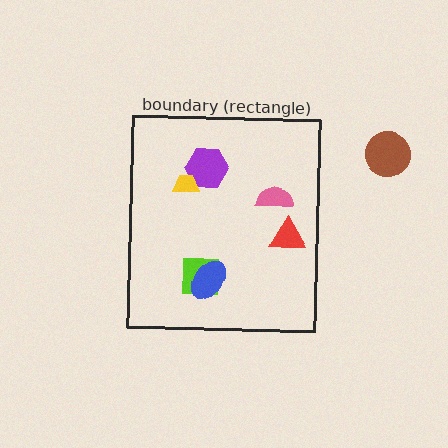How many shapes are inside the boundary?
6 inside, 1 outside.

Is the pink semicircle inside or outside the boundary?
Inside.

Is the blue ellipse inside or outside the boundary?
Inside.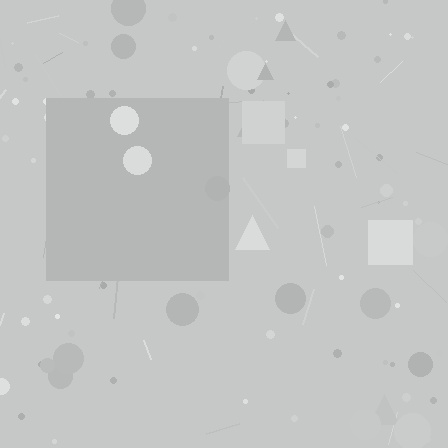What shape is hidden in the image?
A square is hidden in the image.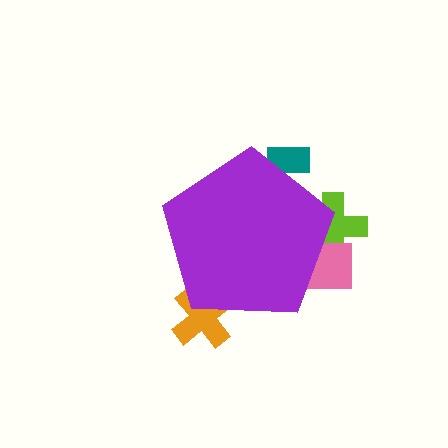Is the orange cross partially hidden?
Yes, the orange cross is partially hidden behind the purple pentagon.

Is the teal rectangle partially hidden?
Yes, the teal rectangle is partially hidden behind the purple pentagon.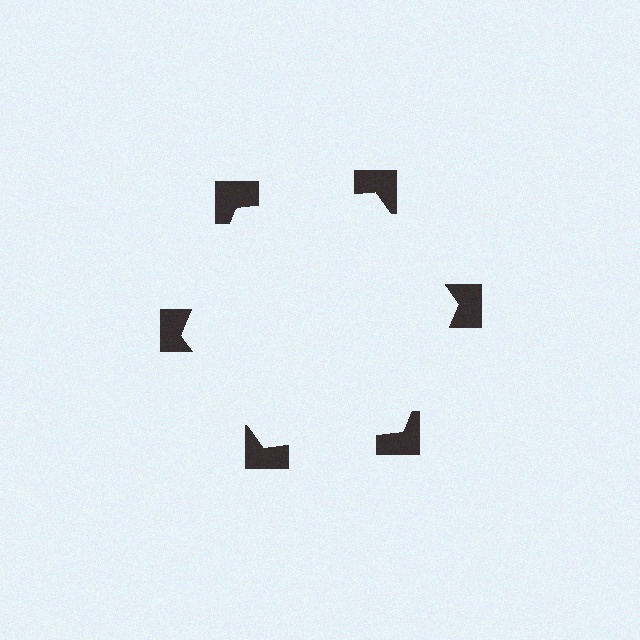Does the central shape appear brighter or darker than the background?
It typically appears slightly brighter than the background, even though no actual brightness change is drawn.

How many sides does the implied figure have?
6 sides.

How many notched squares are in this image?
There are 6 — one at each vertex of the illusory hexagon.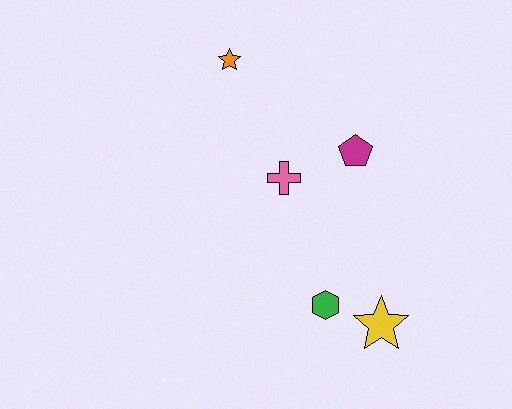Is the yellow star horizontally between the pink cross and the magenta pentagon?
No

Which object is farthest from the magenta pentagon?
The yellow star is farthest from the magenta pentagon.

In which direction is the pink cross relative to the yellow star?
The pink cross is above the yellow star.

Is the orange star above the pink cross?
Yes